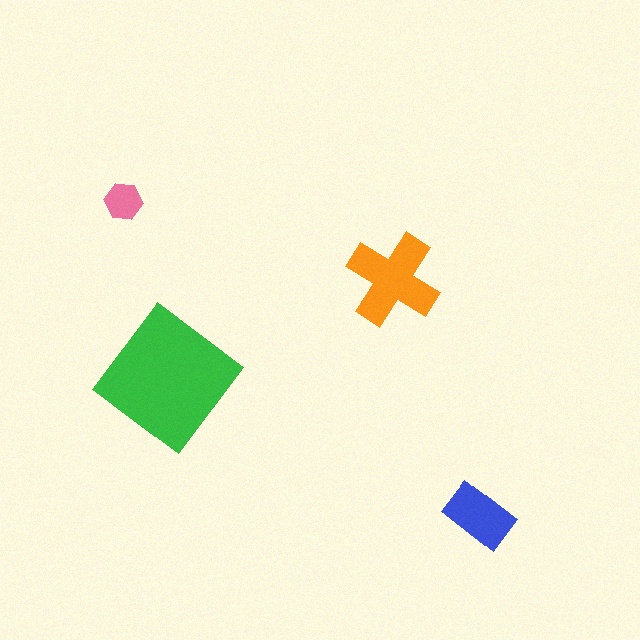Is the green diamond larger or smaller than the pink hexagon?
Larger.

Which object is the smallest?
The pink hexagon.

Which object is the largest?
The green diamond.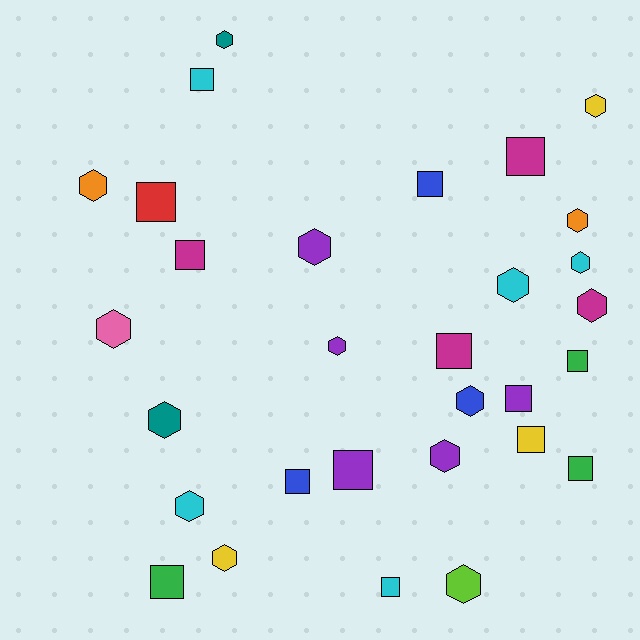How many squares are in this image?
There are 14 squares.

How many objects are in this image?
There are 30 objects.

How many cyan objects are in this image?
There are 5 cyan objects.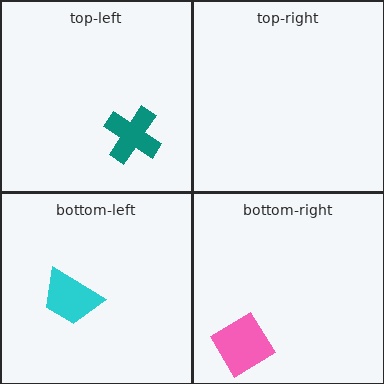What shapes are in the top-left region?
The teal cross.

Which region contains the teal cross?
The top-left region.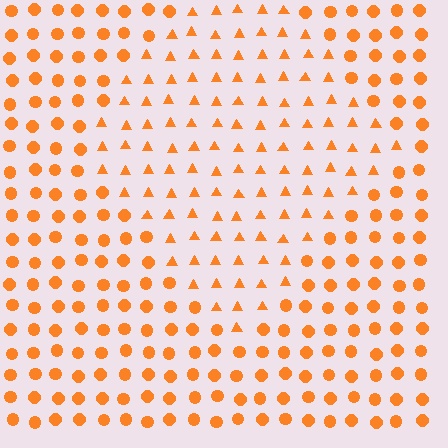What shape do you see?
I see a diamond.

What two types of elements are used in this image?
The image uses triangles inside the diamond region and circles outside it.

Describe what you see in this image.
The image is filled with small orange elements arranged in a uniform grid. A diamond-shaped region contains triangles, while the surrounding area contains circles. The boundary is defined purely by the change in element shape.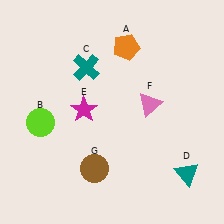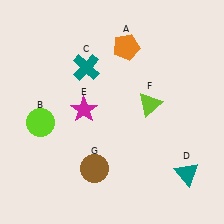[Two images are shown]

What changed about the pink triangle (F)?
In Image 1, F is pink. In Image 2, it changed to lime.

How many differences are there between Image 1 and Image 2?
There is 1 difference between the two images.